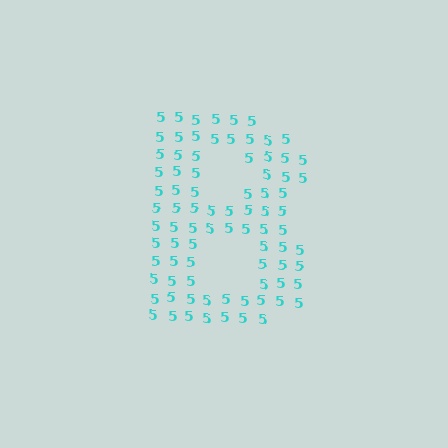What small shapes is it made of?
It is made of small digit 5's.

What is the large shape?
The large shape is the letter B.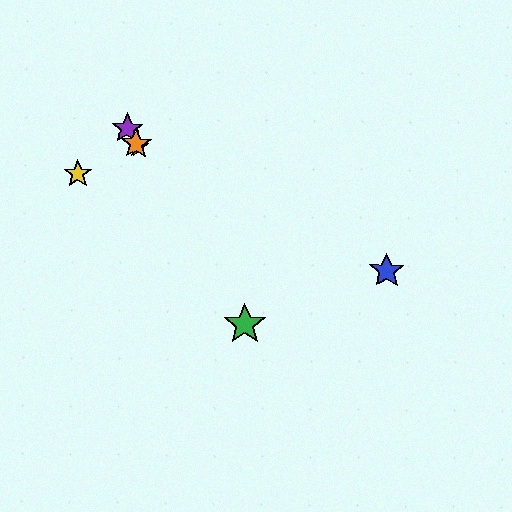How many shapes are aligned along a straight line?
4 shapes (the red star, the green star, the purple star, the orange star) are aligned along a straight line.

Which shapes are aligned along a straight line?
The red star, the green star, the purple star, the orange star are aligned along a straight line.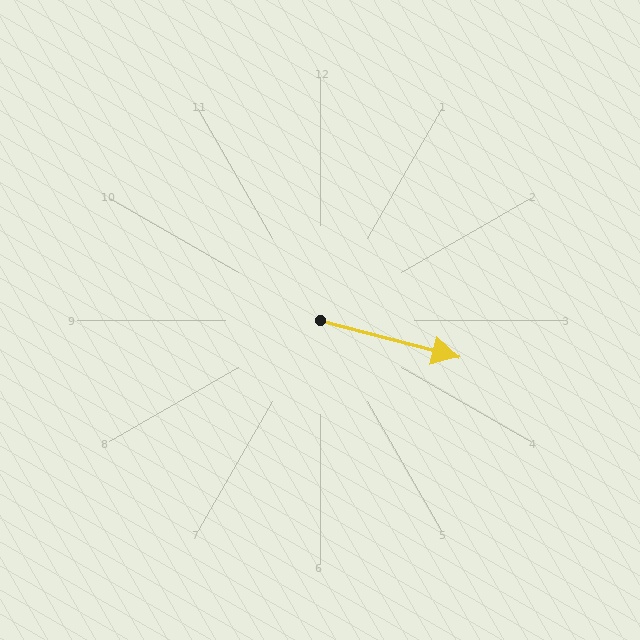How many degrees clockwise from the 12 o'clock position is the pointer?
Approximately 105 degrees.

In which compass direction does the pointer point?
East.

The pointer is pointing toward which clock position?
Roughly 3 o'clock.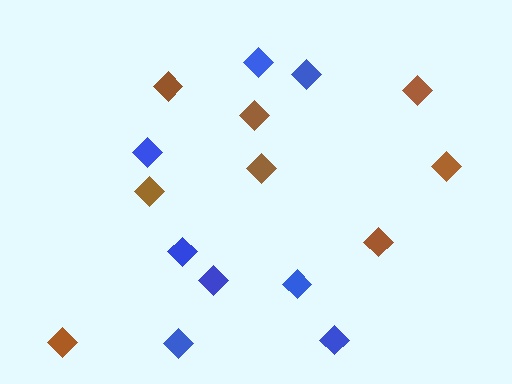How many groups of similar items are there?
There are 2 groups: one group of brown diamonds (8) and one group of blue diamonds (8).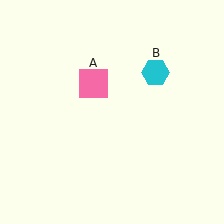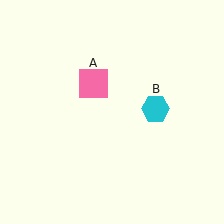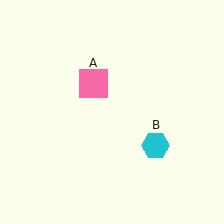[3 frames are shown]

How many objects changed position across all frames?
1 object changed position: cyan hexagon (object B).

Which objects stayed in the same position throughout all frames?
Pink square (object A) remained stationary.